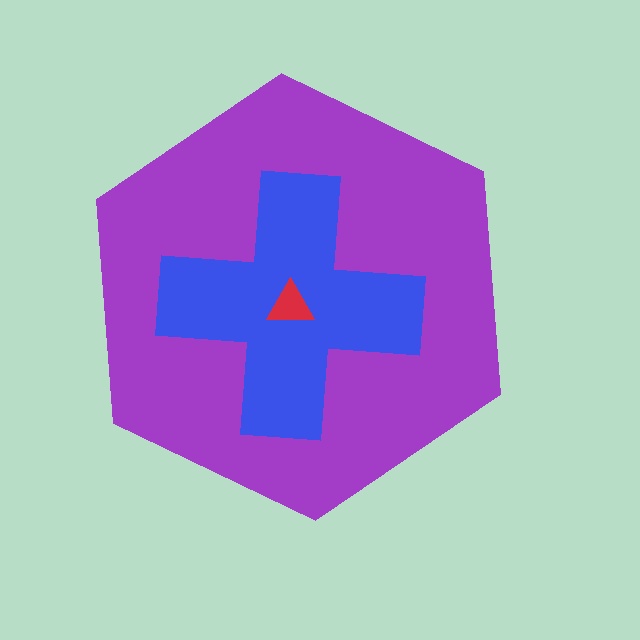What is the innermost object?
The red triangle.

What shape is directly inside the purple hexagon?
The blue cross.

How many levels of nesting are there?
3.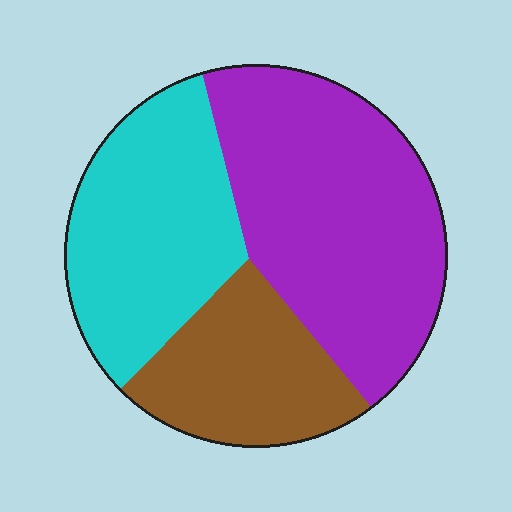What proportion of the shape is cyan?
Cyan takes up about one third (1/3) of the shape.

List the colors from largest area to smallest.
From largest to smallest: purple, cyan, brown.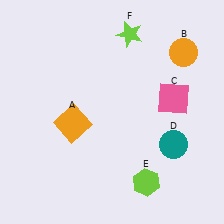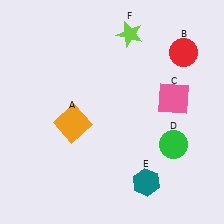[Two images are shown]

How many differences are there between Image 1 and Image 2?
There are 3 differences between the two images.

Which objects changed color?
B changed from orange to red. D changed from teal to green. E changed from lime to teal.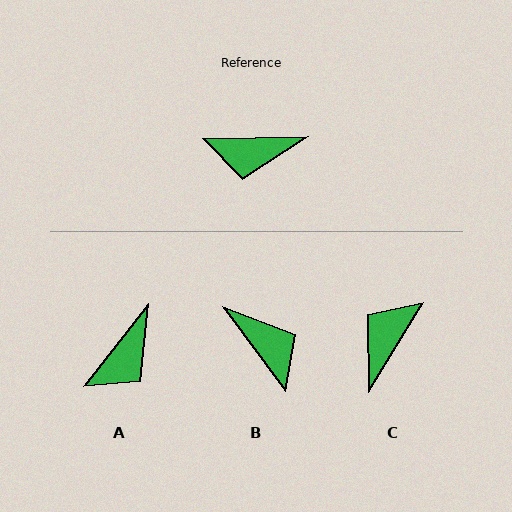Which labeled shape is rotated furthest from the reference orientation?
B, about 125 degrees away.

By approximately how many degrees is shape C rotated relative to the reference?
Approximately 122 degrees clockwise.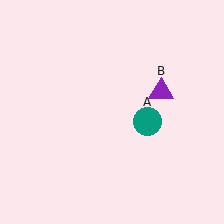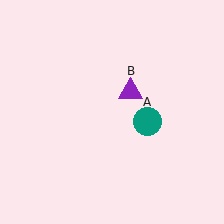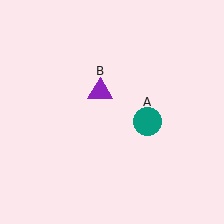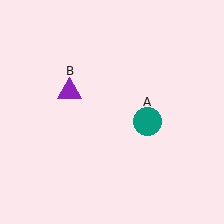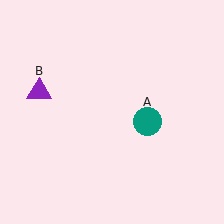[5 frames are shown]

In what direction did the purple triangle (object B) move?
The purple triangle (object B) moved left.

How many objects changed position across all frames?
1 object changed position: purple triangle (object B).